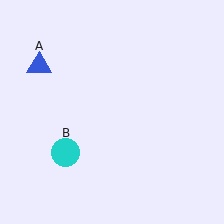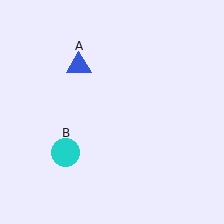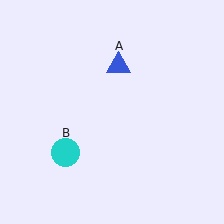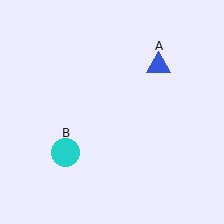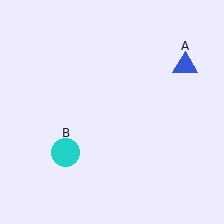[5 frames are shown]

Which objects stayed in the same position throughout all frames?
Cyan circle (object B) remained stationary.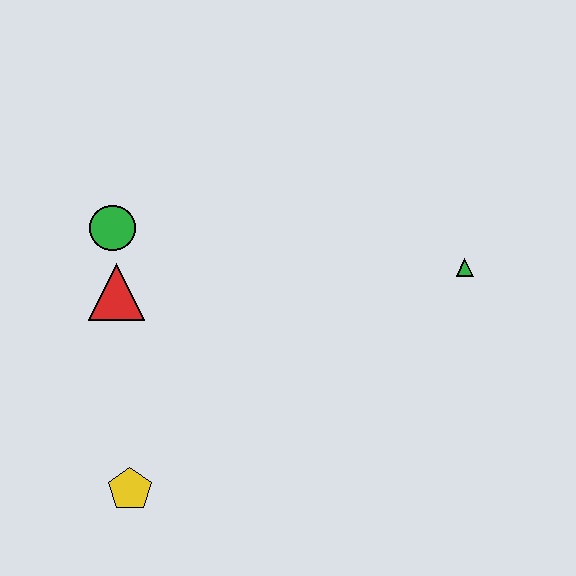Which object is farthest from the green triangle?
The yellow pentagon is farthest from the green triangle.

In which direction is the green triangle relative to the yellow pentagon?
The green triangle is to the right of the yellow pentagon.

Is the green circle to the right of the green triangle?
No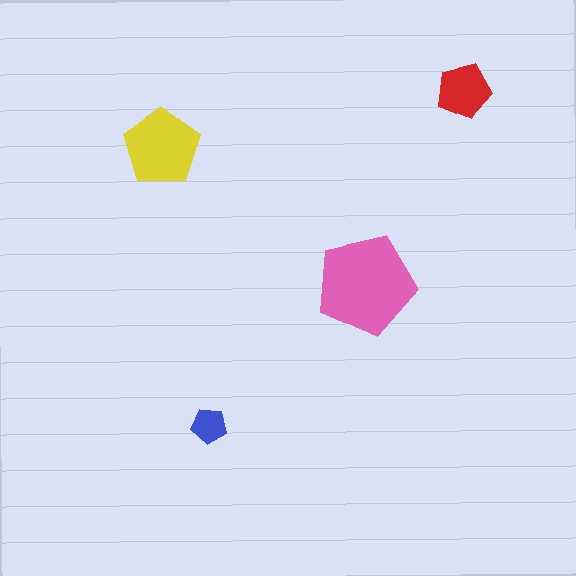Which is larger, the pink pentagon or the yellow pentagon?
The pink one.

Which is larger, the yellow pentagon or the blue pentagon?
The yellow one.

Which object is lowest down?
The blue pentagon is bottommost.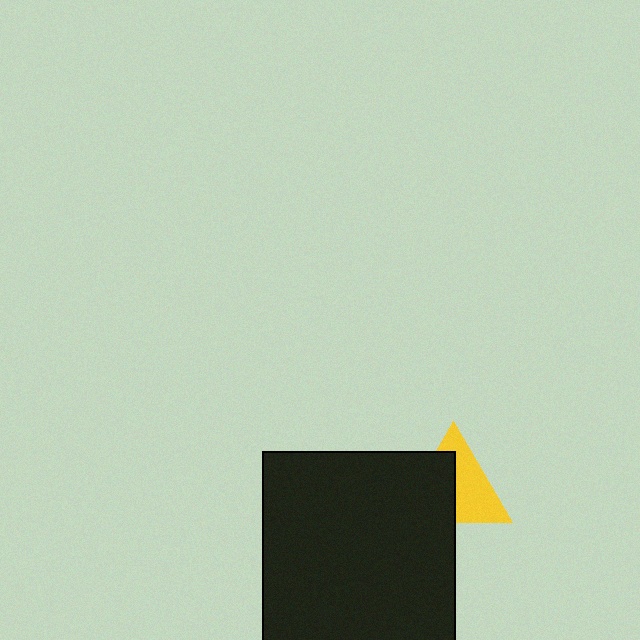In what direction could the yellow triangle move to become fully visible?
The yellow triangle could move toward the upper-right. That would shift it out from behind the black square entirely.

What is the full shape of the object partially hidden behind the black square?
The partially hidden object is a yellow triangle.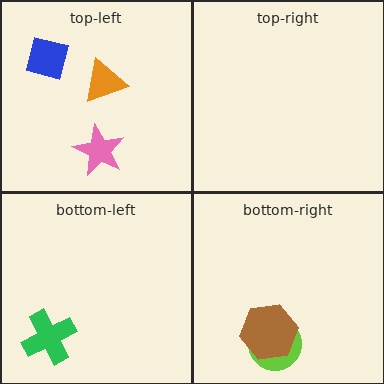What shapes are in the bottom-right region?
The lime circle, the brown hexagon.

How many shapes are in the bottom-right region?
2.